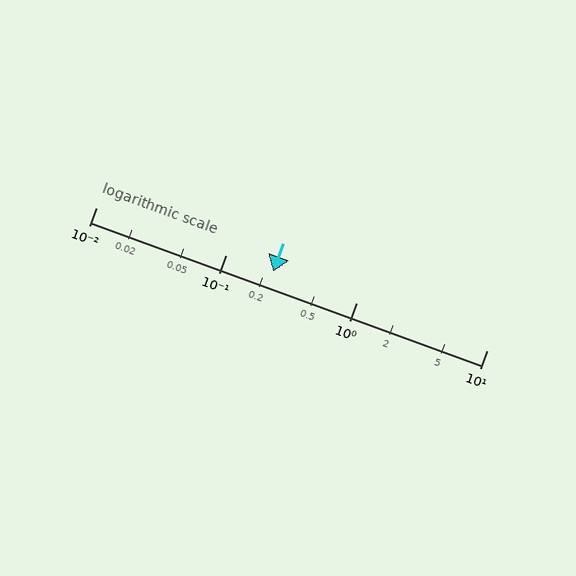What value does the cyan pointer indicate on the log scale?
The pointer indicates approximately 0.23.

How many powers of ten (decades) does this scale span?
The scale spans 3 decades, from 0.01 to 10.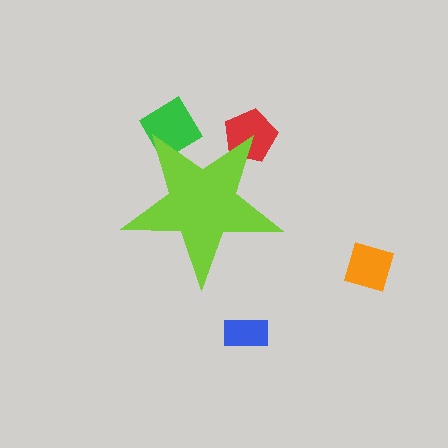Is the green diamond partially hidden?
Yes, the green diamond is partially hidden behind the lime star.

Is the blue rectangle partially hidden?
No, the blue rectangle is fully visible.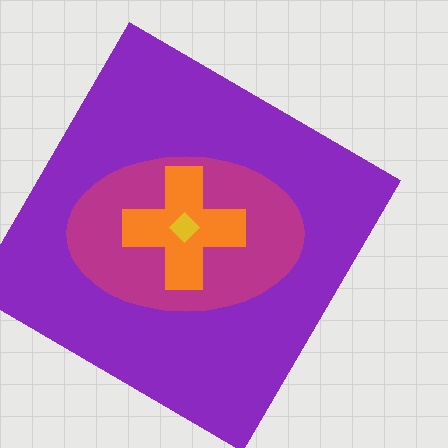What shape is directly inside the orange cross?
The yellow diamond.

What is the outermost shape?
The purple diamond.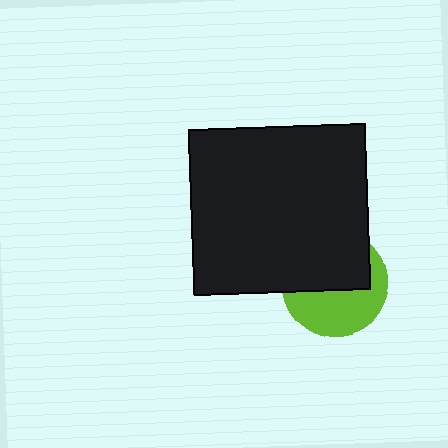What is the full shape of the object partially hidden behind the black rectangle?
The partially hidden object is a lime circle.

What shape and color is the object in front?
The object in front is a black rectangle.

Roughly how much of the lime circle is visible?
About half of it is visible (roughly 47%).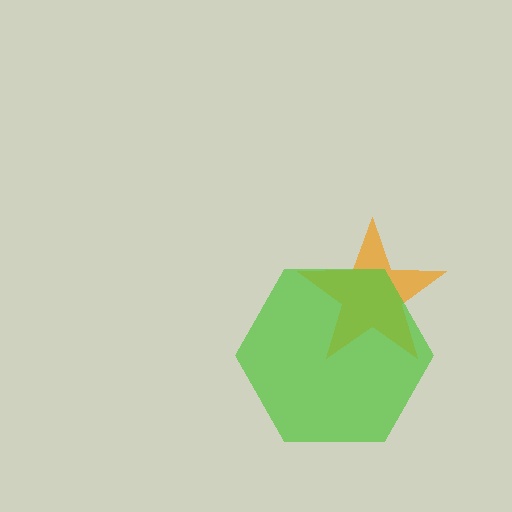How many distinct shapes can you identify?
There are 2 distinct shapes: an orange star, a lime hexagon.